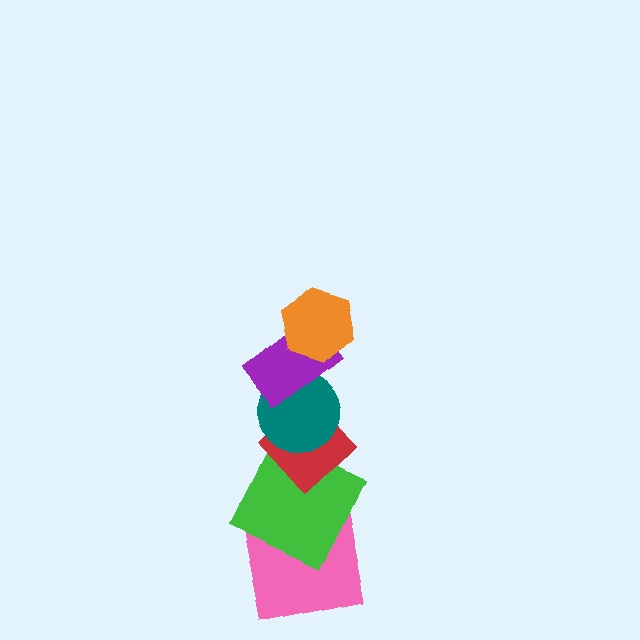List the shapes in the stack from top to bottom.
From top to bottom: the orange hexagon, the purple rectangle, the teal circle, the red diamond, the green square, the pink square.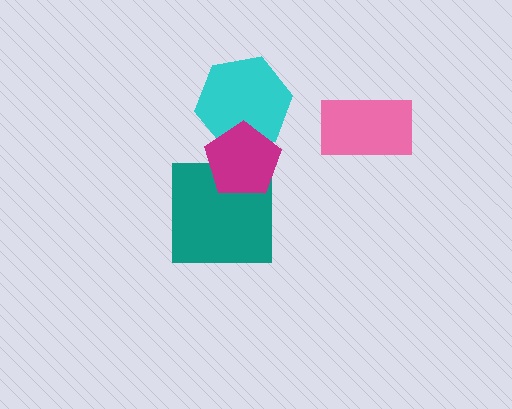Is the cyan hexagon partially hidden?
Yes, it is partially covered by another shape.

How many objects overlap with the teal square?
1 object overlaps with the teal square.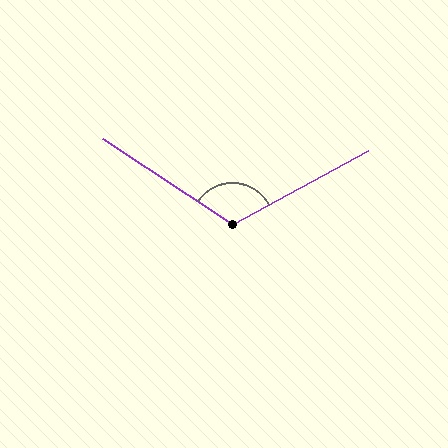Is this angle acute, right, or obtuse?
It is obtuse.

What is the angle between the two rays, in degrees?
Approximately 118 degrees.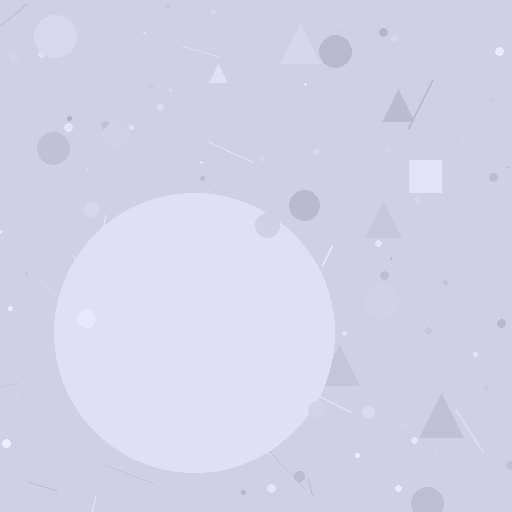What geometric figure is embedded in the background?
A circle is embedded in the background.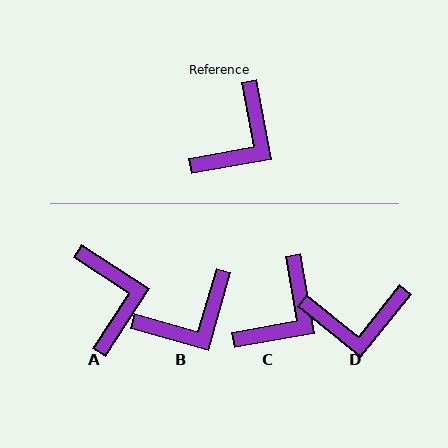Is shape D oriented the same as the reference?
No, it is off by about 49 degrees.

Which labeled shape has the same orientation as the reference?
C.